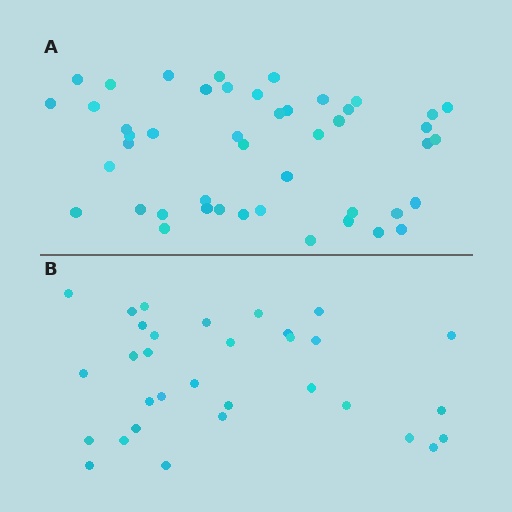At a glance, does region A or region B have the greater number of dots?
Region A (the top region) has more dots.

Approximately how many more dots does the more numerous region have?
Region A has approximately 15 more dots than region B.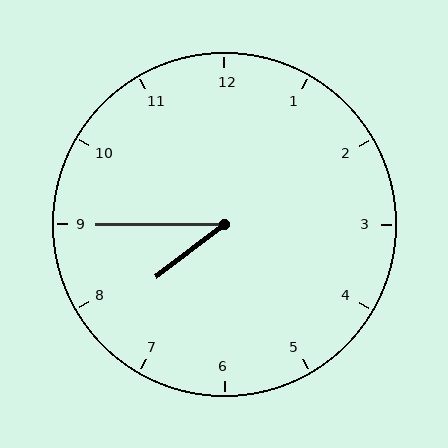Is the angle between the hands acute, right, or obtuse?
It is acute.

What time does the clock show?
7:45.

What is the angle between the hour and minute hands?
Approximately 38 degrees.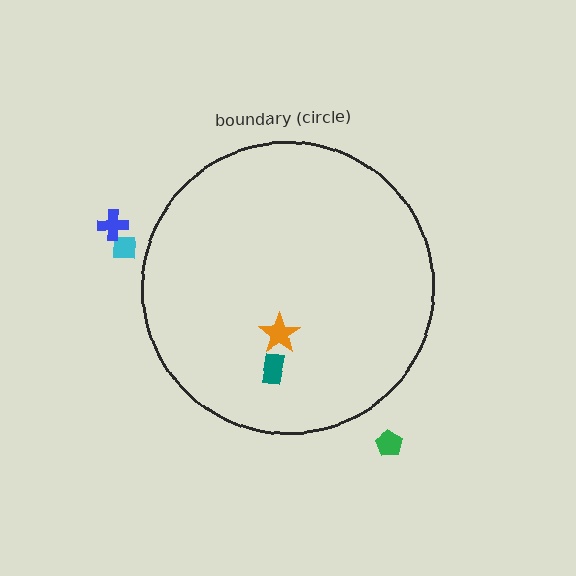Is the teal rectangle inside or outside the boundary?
Inside.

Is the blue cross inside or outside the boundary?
Outside.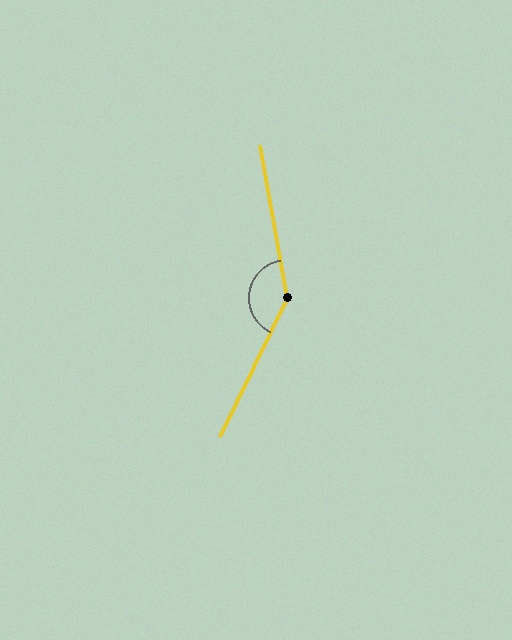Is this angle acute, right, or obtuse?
It is obtuse.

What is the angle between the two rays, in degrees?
Approximately 144 degrees.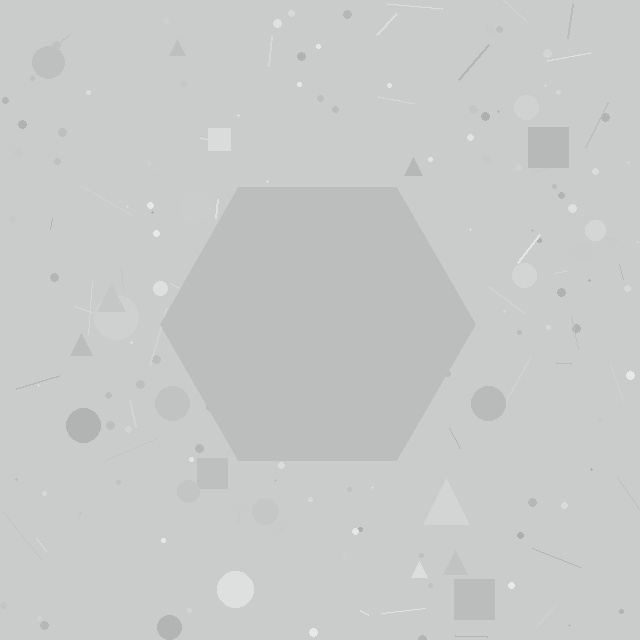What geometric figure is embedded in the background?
A hexagon is embedded in the background.